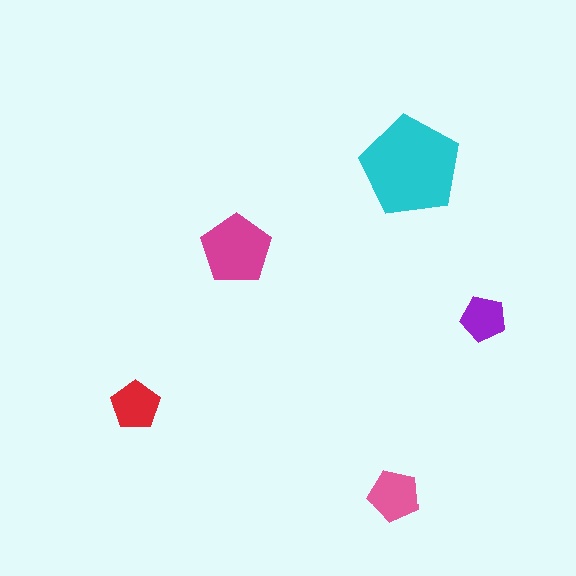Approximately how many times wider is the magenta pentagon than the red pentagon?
About 1.5 times wider.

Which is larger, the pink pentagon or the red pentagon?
The pink one.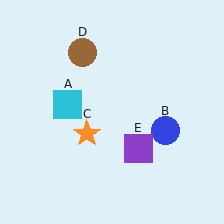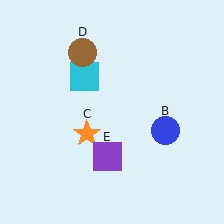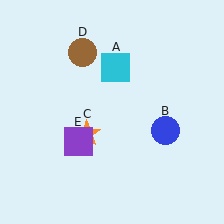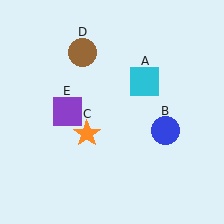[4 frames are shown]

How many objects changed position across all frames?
2 objects changed position: cyan square (object A), purple square (object E).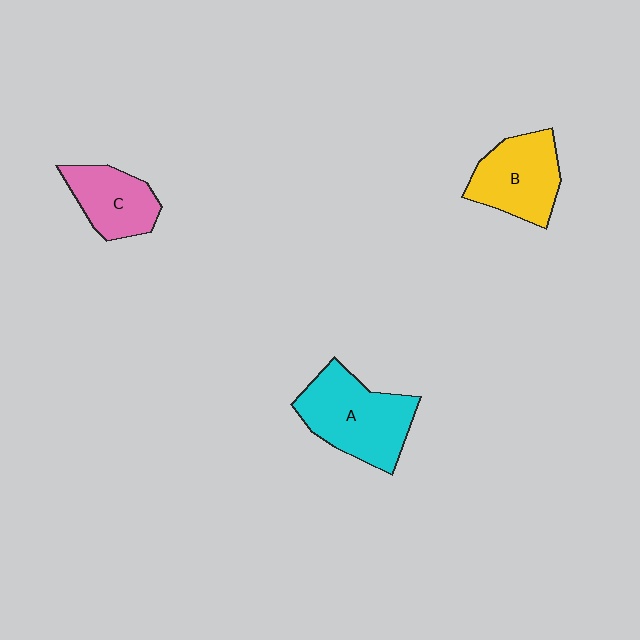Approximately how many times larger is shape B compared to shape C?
Approximately 1.2 times.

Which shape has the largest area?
Shape A (cyan).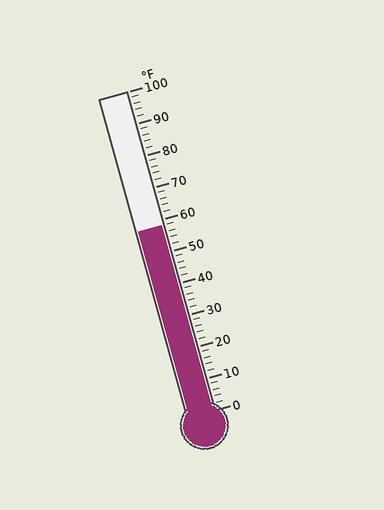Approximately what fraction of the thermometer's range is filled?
The thermometer is filled to approximately 60% of its range.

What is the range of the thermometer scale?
The thermometer scale ranges from 0°F to 100°F.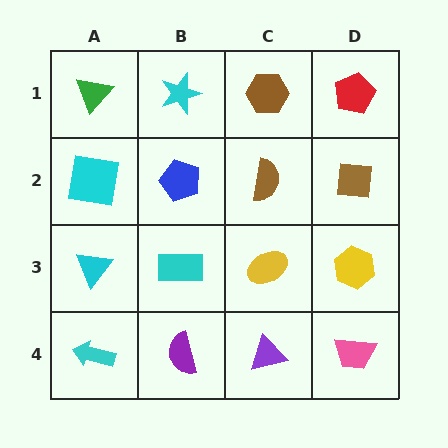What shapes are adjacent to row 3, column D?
A brown square (row 2, column D), a pink trapezoid (row 4, column D), a yellow ellipse (row 3, column C).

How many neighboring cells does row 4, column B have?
3.